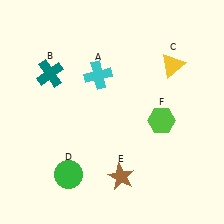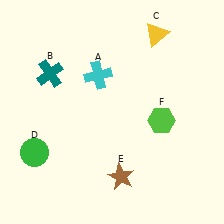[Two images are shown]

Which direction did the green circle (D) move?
The green circle (D) moved left.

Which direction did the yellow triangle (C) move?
The yellow triangle (C) moved up.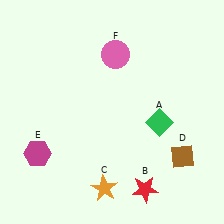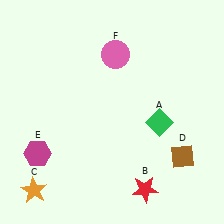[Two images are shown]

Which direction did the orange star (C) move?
The orange star (C) moved left.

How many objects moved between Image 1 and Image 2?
1 object moved between the two images.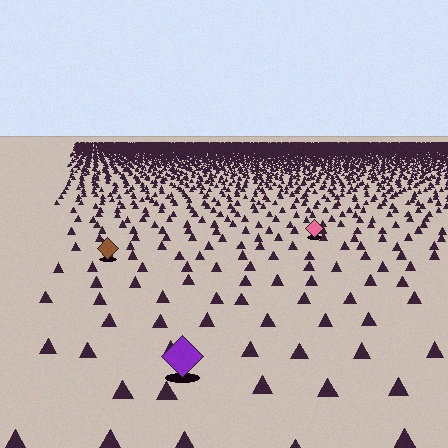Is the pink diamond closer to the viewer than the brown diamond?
No. The brown diamond is closer — you can tell from the texture gradient: the ground texture is coarser near it.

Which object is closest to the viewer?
The purple diamond is closest. The texture marks near it are larger and more spread out.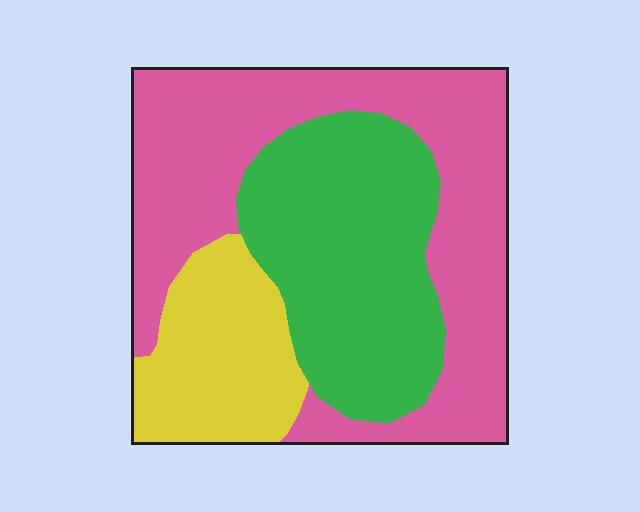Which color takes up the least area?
Yellow, at roughly 20%.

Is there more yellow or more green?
Green.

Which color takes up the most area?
Pink, at roughly 45%.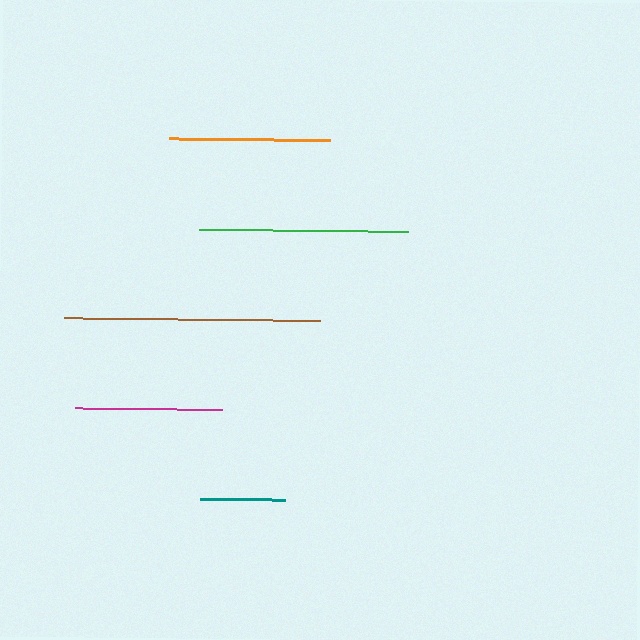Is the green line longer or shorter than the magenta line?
The green line is longer than the magenta line.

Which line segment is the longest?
The brown line is the longest at approximately 256 pixels.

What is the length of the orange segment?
The orange segment is approximately 161 pixels long.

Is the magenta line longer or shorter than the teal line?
The magenta line is longer than the teal line.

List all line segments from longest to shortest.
From longest to shortest: brown, green, orange, magenta, teal.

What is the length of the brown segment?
The brown segment is approximately 256 pixels long.